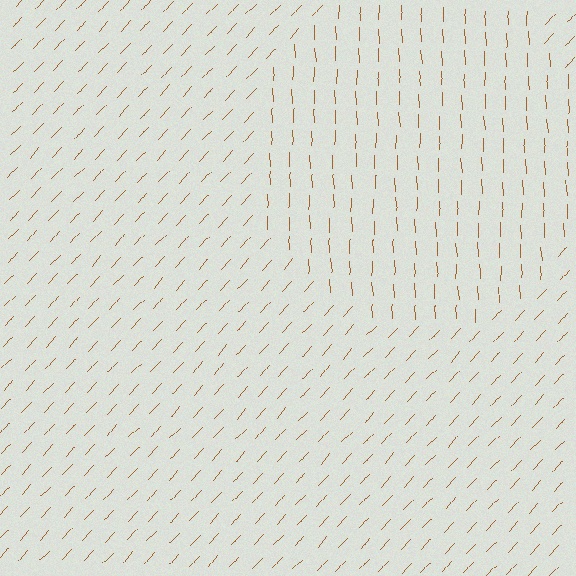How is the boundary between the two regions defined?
The boundary is defined purely by a change in line orientation (approximately 45 degrees difference). All lines are the same color and thickness.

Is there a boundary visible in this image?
Yes, there is a texture boundary formed by a change in line orientation.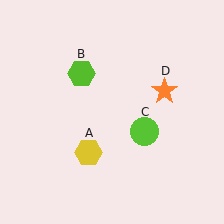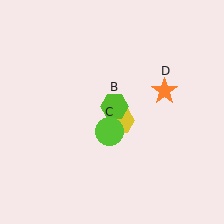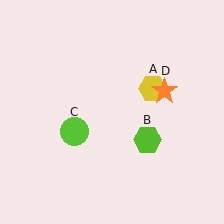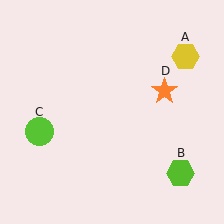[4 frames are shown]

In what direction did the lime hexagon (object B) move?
The lime hexagon (object B) moved down and to the right.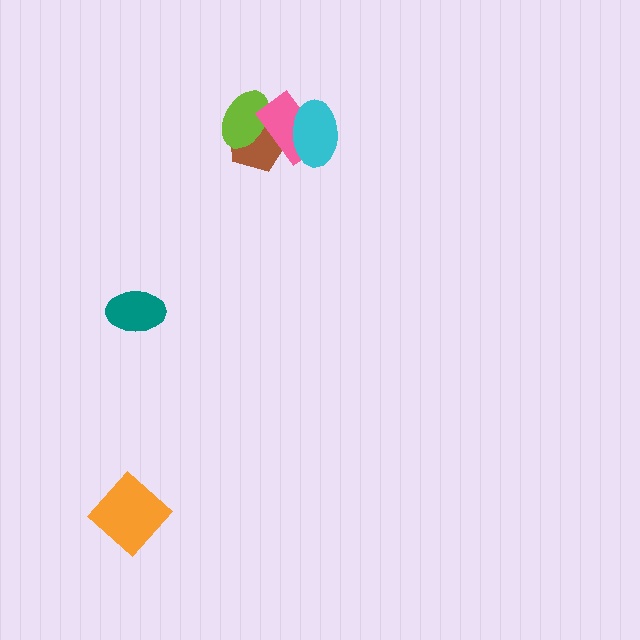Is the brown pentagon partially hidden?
Yes, it is partially covered by another shape.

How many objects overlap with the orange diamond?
0 objects overlap with the orange diamond.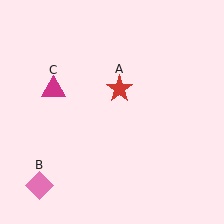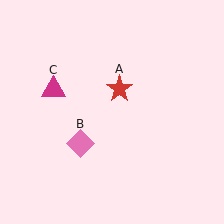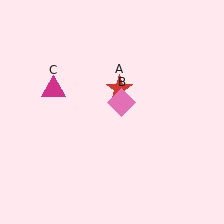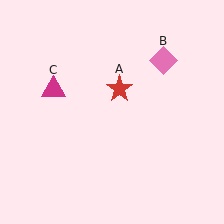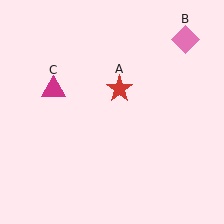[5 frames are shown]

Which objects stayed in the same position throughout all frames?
Red star (object A) and magenta triangle (object C) remained stationary.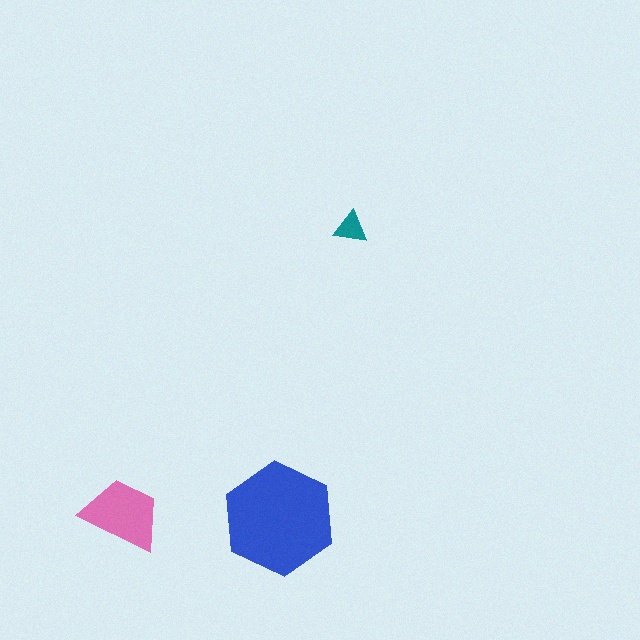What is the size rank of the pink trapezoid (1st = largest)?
2nd.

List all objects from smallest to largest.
The teal triangle, the pink trapezoid, the blue hexagon.